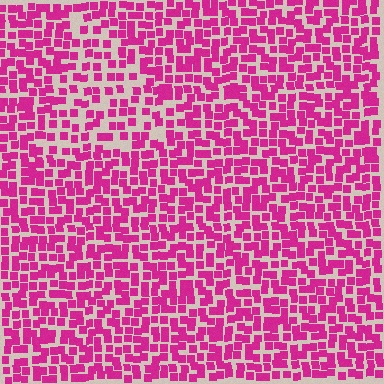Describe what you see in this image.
The image contains small magenta elements arranged at two different densities. A triangle-shaped region is visible where the elements are less densely packed than the surrounding area.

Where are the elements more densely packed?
The elements are more densely packed outside the triangle boundary.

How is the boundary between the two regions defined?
The boundary is defined by a change in element density (approximately 1.6x ratio). All elements are the same color, size, and shape.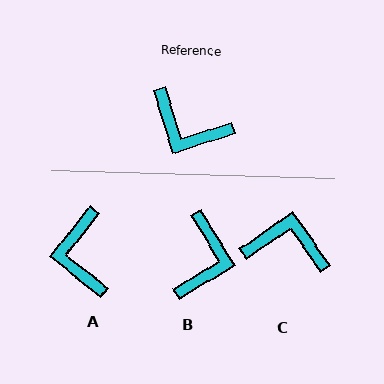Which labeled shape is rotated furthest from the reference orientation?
C, about 163 degrees away.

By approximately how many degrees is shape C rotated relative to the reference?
Approximately 163 degrees clockwise.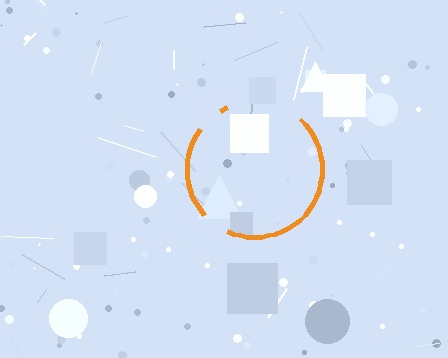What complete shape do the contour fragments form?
The contour fragments form a circle.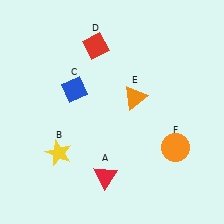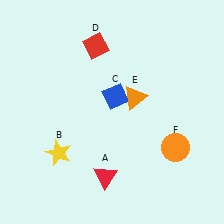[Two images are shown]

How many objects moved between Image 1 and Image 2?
1 object moved between the two images.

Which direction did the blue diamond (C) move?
The blue diamond (C) moved right.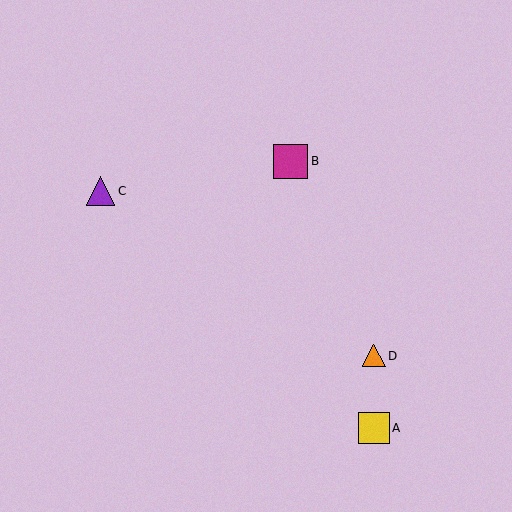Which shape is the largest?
The magenta square (labeled B) is the largest.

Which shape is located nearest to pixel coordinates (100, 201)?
The purple triangle (labeled C) at (101, 191) is nearest to that location.